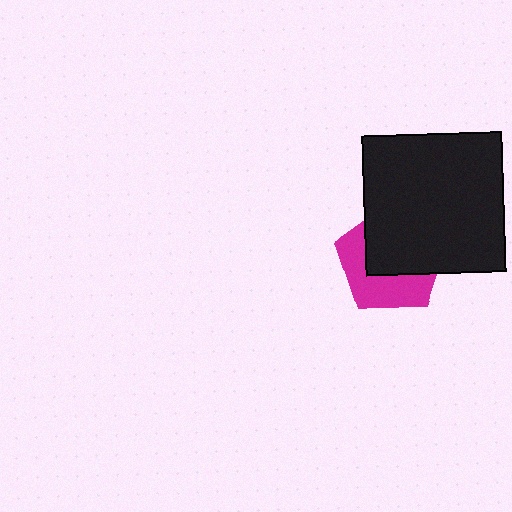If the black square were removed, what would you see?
You would see the complete magenta pentagon.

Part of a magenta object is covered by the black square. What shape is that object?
It is a pentagon.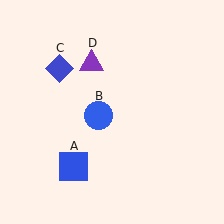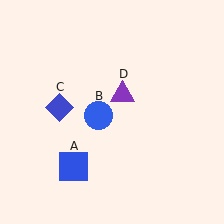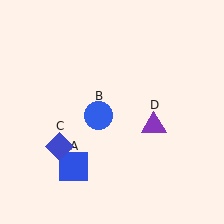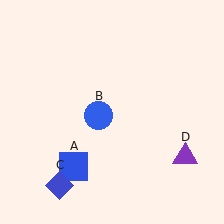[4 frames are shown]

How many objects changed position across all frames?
2 objects changed position: blue diamond (object C), purple triangle (object D).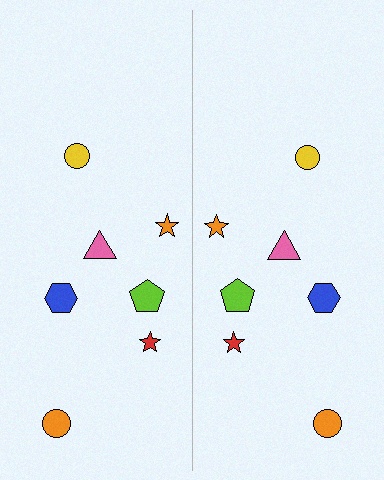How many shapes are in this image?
There are 14 shapes in this image.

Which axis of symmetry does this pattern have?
The pattern has a vertical axis of symmetry running through the center of the image.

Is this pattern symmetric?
Yes, this pattern has bilateral (reflection) symmetry.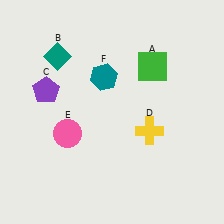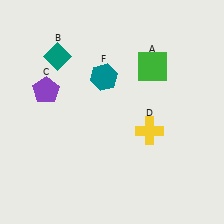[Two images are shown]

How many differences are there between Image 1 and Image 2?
There is 1 difference between the two images.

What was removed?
The pink circle (E) was removed in Image 2.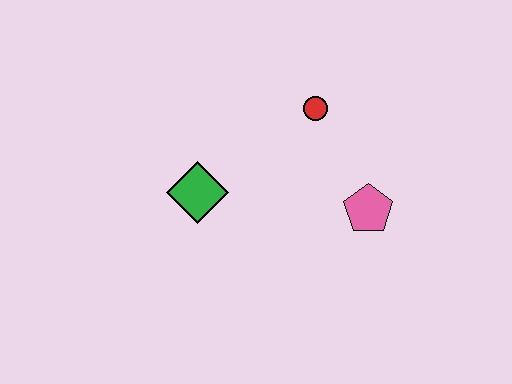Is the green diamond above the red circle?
No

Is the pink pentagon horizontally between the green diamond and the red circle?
No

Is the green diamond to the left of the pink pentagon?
Yes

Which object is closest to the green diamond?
The red circle is closest to the green diamond.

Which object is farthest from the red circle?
The green diamond is farthest from the red circle.